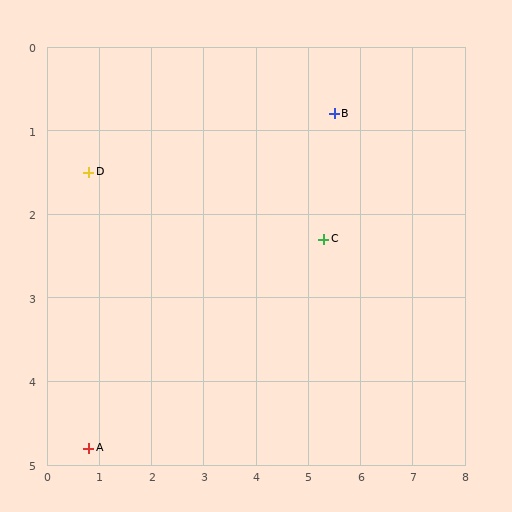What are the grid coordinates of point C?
Point C is at approximately (5.3, 2.3).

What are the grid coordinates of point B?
Point B is at approximately (5.5, 0.8).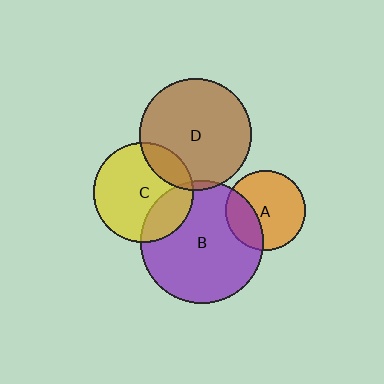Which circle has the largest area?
Circle B (purple).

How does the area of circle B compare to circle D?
Approximately 1.2 times.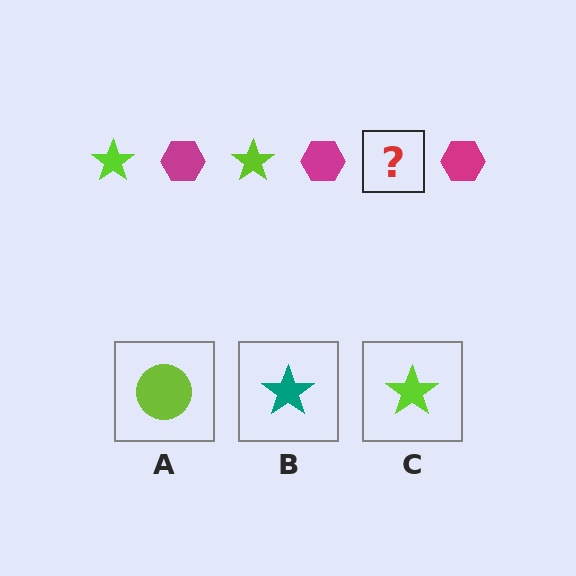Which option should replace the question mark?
Option C.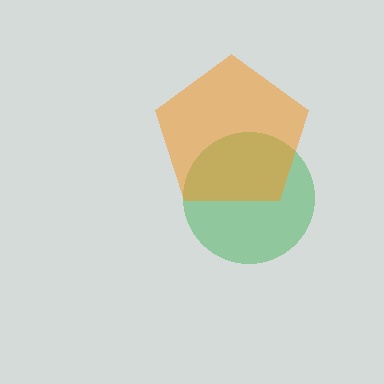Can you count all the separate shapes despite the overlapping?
Yes, there are 2 separate shapes.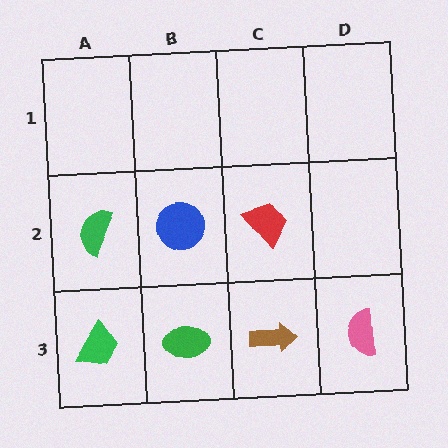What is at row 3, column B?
A green ellipse.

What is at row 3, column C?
A brown arrow.